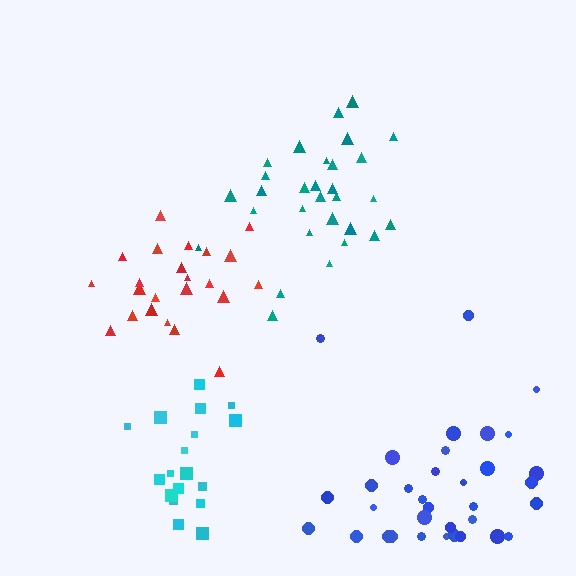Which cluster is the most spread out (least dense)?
Blue.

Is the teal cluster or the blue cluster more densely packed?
Teal.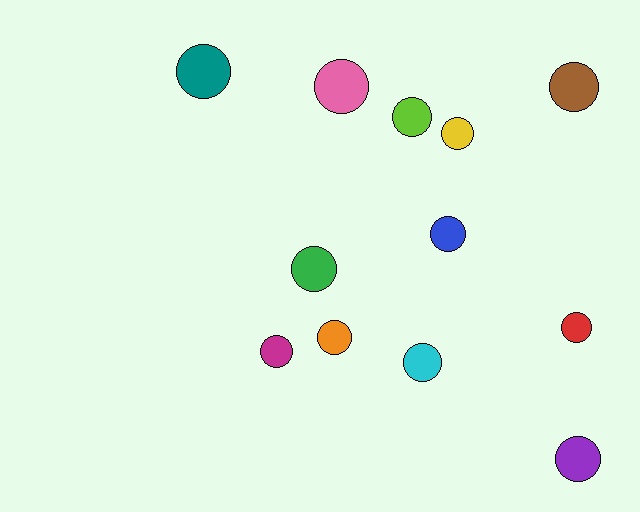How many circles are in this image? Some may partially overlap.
There are 12 circles.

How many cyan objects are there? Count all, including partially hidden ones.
There is 1 cyan object.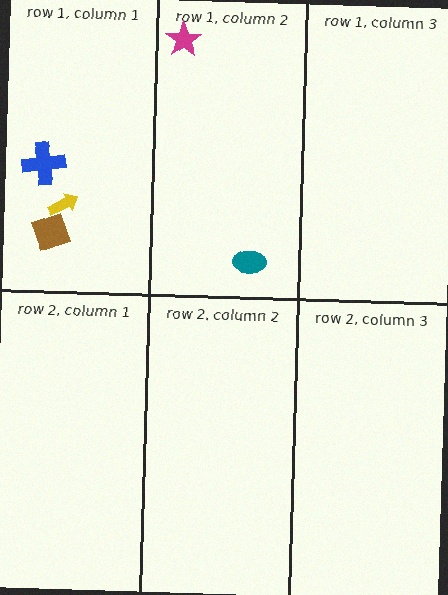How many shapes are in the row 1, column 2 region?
2.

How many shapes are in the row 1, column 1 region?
3.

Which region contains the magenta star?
The row 1, column 2 region.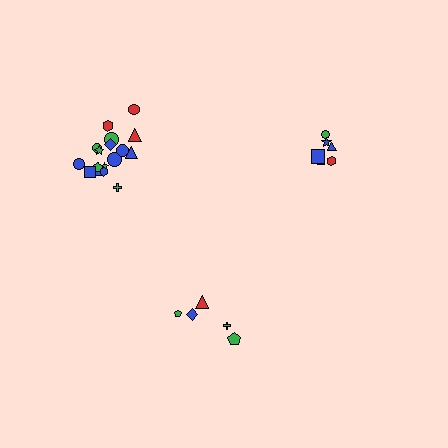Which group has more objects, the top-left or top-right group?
The top-left group.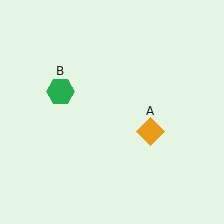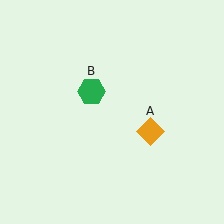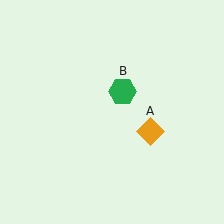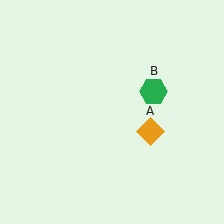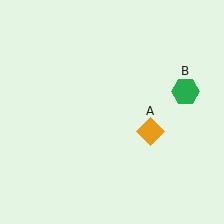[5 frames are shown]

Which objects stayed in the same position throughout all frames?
Orange diamond (object A) remained stationary.